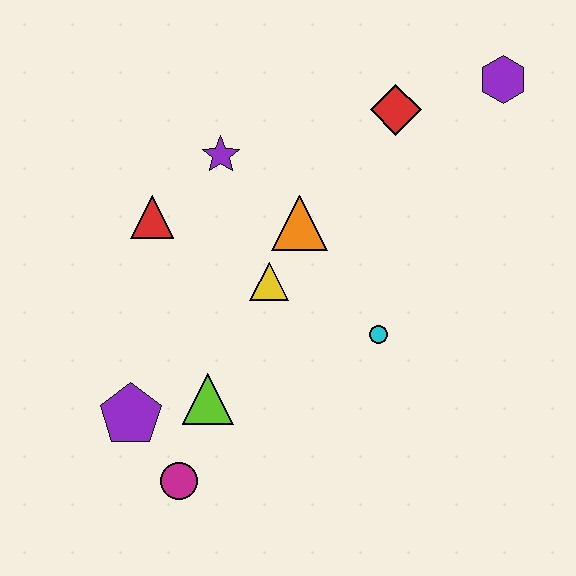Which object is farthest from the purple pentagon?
The purple hexagon is farthest from the purple pentagon.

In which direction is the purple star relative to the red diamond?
The purple star is to the left of the red diamond.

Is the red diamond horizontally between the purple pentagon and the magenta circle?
No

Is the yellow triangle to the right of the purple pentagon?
Yes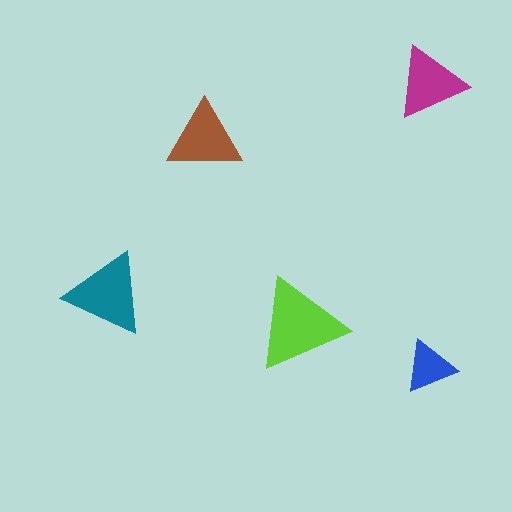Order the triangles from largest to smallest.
the lime one, the teal one, the brown one, the magenta one, the blue one.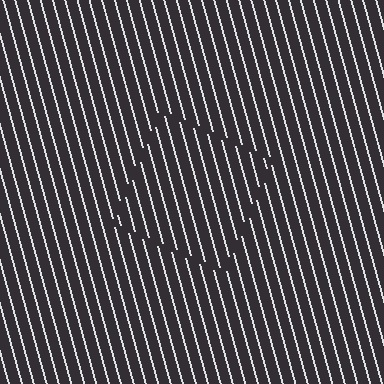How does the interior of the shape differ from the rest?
The interior of the shape contains the same grating, shifted by half a period — the contour is defined by the phase discontinuity where line-ends from the inner and outer gratings abut.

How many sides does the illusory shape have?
4 sides — the line-ends trace a square.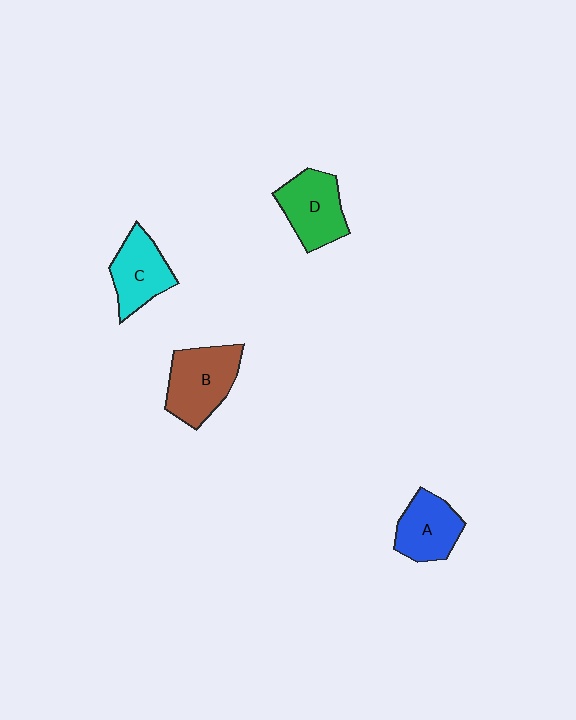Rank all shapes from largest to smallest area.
From largest to smallest: B (brown), D (green), C (cyan), A (blue).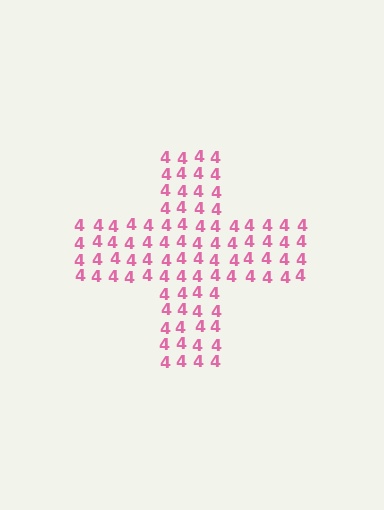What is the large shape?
The large shape is a cross.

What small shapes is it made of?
It is made of small digit 4's.